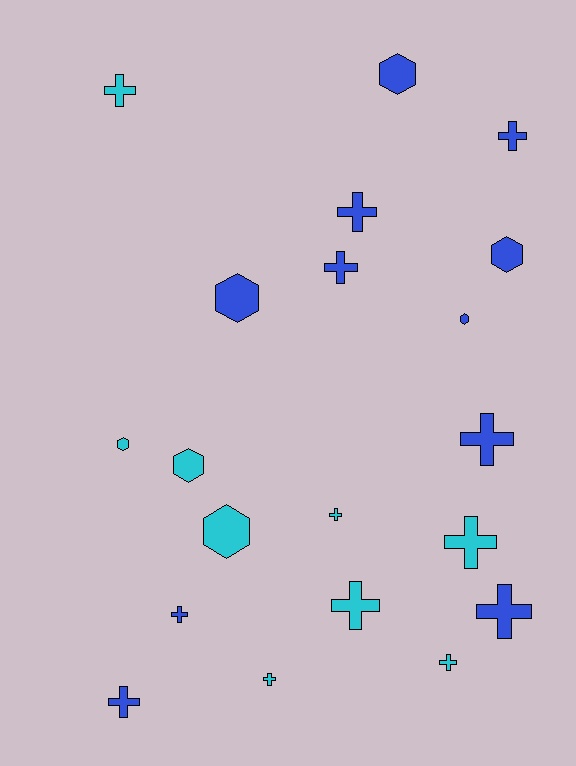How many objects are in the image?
There are 20 objects.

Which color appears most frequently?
Blue, with 11 objects.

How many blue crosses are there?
There are 7 blue crosses.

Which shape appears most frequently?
Cross, with 13 objects.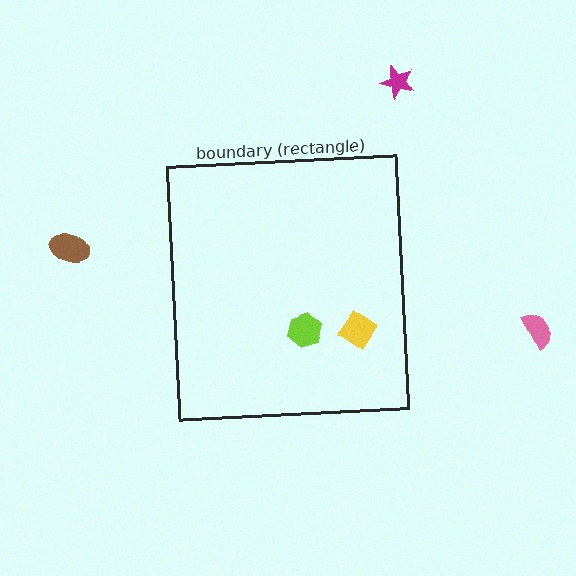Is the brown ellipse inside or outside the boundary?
Outside.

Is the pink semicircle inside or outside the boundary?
Outside.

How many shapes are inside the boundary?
2 inside, 3 outside.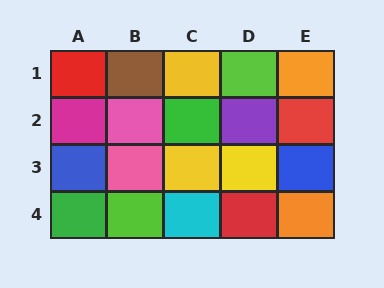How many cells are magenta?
1 cell is magenta.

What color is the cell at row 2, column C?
Green.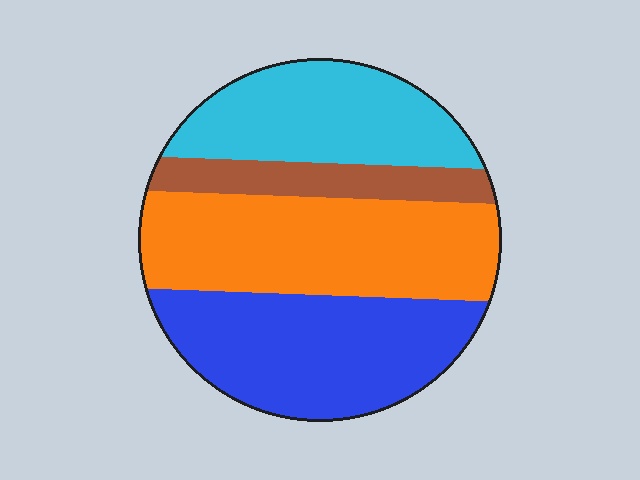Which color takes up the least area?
Brown, at roughly 10%.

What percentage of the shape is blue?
Blue takes up about one third (1/3) of the shape.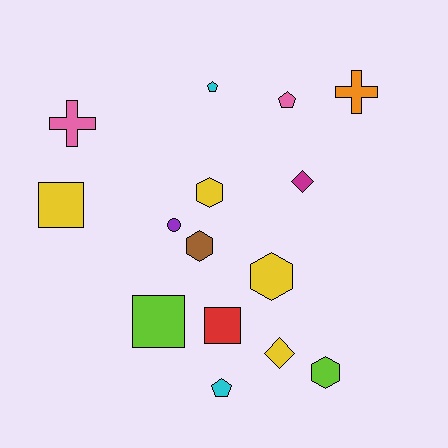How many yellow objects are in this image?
There are 4 yellow objects.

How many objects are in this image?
There are 15 objects.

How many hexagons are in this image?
There are 4 hexagons.